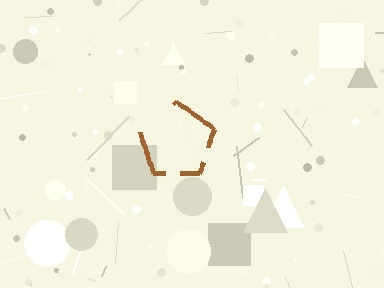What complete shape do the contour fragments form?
The contour fragments form a pentagon.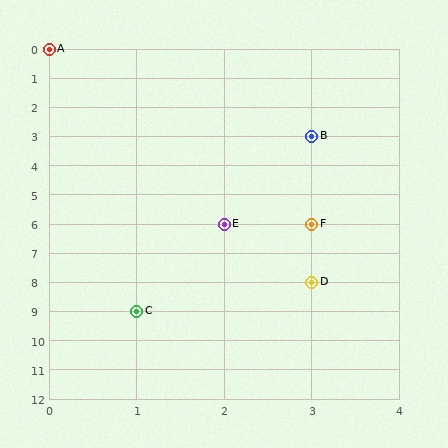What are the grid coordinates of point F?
Point F is at grid coordinates (3, 6).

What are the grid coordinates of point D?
Point D is at grid coordinates (3, 8).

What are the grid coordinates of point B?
Point B is at grid coordinates (3, 3).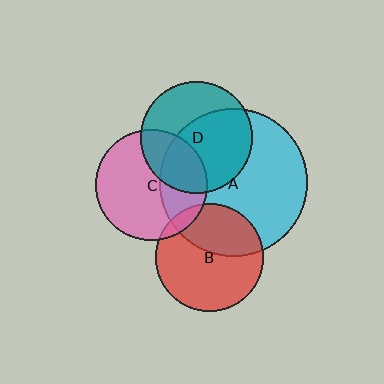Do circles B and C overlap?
Yes.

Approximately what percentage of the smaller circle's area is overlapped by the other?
Approximately 5%.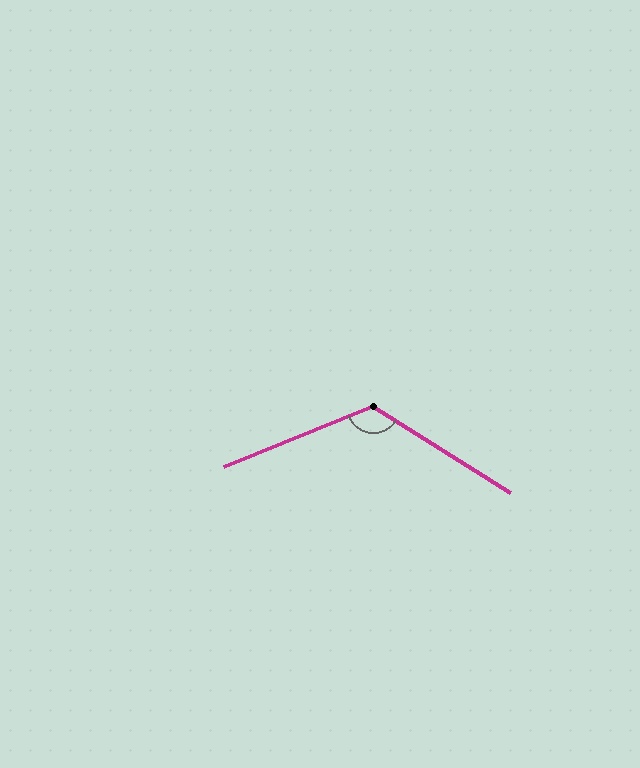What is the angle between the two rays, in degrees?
Approximately 126 degrees.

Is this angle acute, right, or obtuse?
It is obtuse.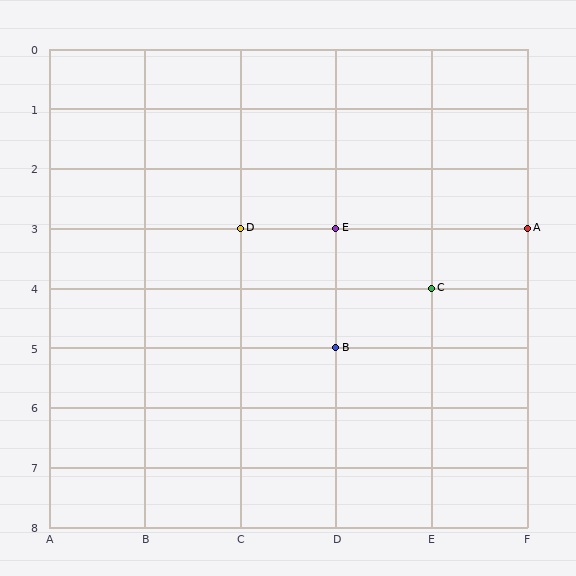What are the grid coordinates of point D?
Point D is at grid coordinates (C, 3).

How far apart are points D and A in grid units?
Points D and A are 3 columns apart.